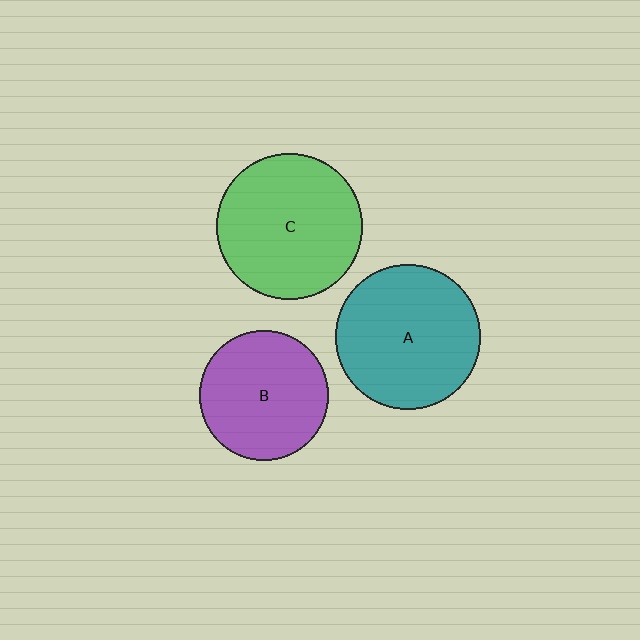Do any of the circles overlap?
No, none of the circles overlap.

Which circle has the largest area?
Circle C (green).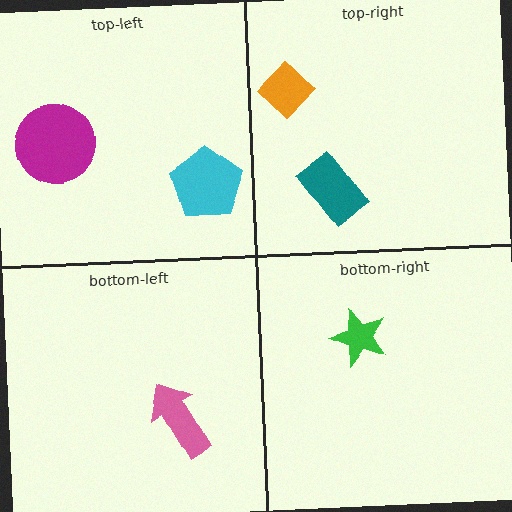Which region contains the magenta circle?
The top-left region.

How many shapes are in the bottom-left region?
1.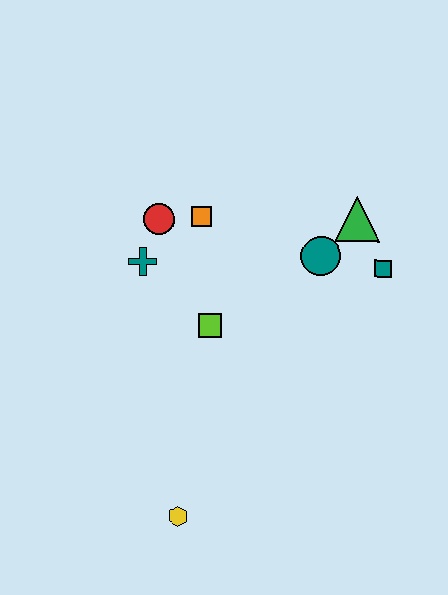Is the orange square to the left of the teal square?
Yes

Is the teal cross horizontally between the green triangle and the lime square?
No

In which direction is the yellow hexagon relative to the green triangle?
The yellow hexagon is below the green triangle.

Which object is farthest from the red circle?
The yellow hexagon is farthest from the red circle.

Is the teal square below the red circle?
Yes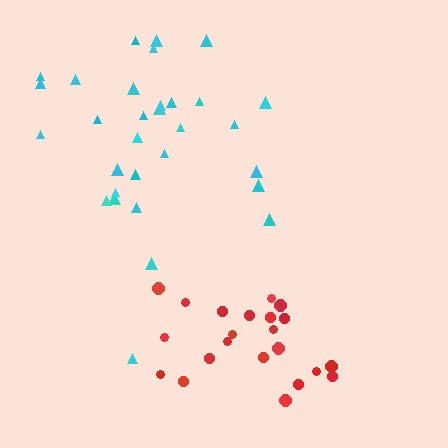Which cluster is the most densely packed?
Red.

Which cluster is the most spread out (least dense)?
Cyan.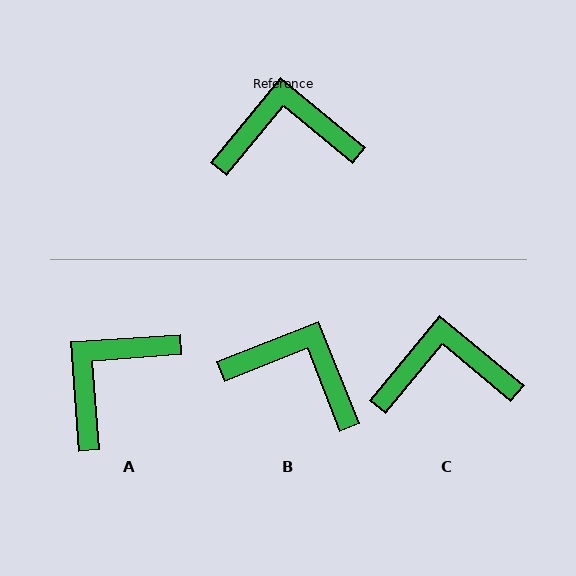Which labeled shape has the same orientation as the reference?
C.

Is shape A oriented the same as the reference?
No, it is off by about 43 degrees.